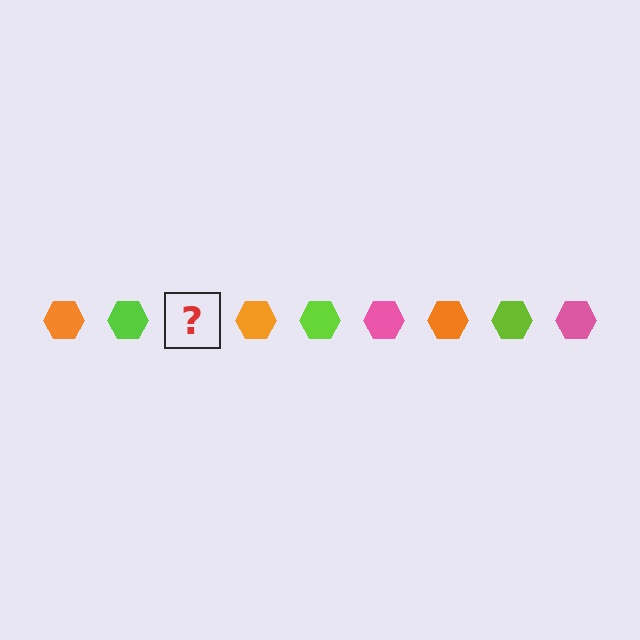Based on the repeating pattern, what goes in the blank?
The blank should be a pink hexagon.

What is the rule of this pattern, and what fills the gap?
The rule is that the pattern cycles through orange, lime, pink hexagons. The gap should be filled with a pink hexagon.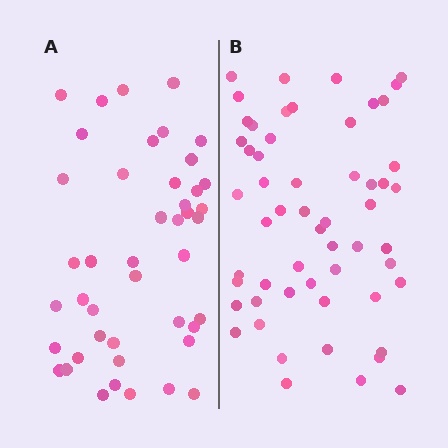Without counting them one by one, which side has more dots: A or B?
Region B (the right region) has more dots.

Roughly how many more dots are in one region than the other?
Region B has roughly 12 or so more dots than region A.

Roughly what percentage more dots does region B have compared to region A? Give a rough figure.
About 25% more.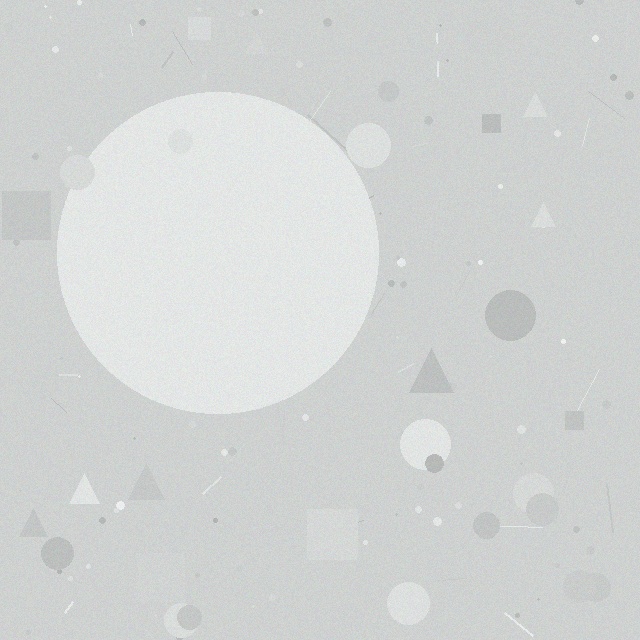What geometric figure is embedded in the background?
A circle is embedded in the background.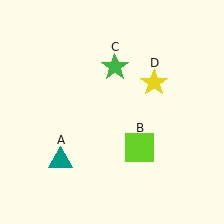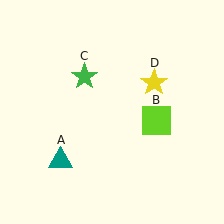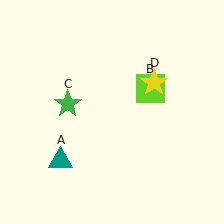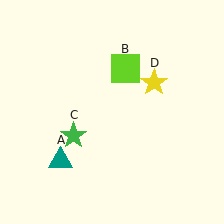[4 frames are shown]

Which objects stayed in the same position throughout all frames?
Teal triangle (object A) and yellow star (object D) remained stationary.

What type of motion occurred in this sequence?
The lime square (object B), green star (object C) rotated counterclockwise around the center of the scene.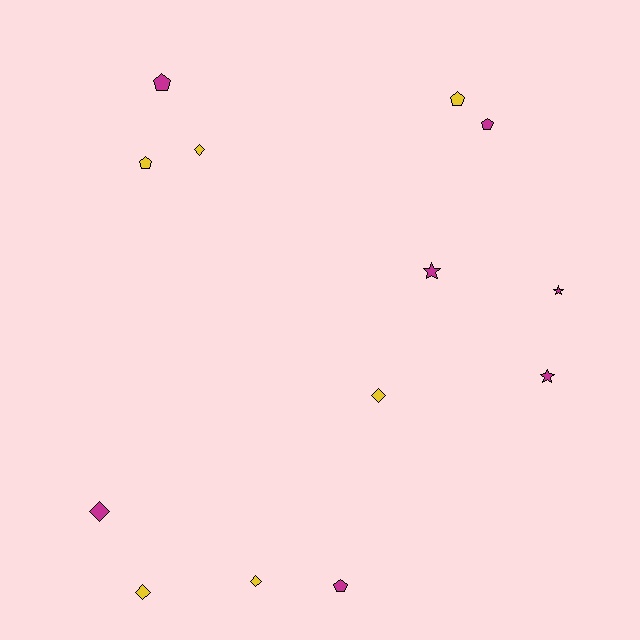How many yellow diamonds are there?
There are 4 yellow diamonds.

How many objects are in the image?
There are 13 objects.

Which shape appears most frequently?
Pentagon, with 5 objects.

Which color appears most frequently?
Magenta, with 7 objects.